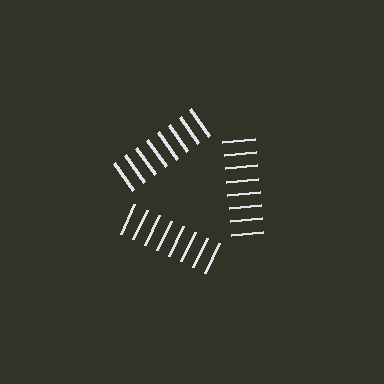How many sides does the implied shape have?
3 sides — the line-ends trace a triangle.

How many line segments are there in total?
24 — 8 along each of the 3 edges.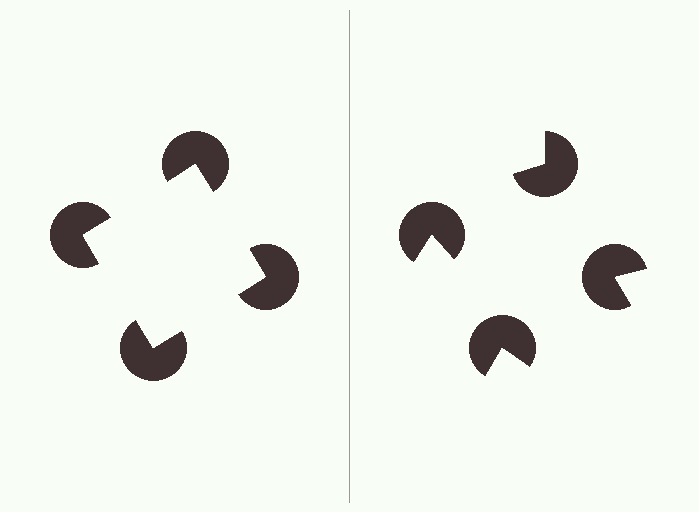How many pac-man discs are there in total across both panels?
8 — 4 on each side.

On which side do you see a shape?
An illusory square appears on the left side. On the right side the wedge cuts are rotated, so no coherent shape forms.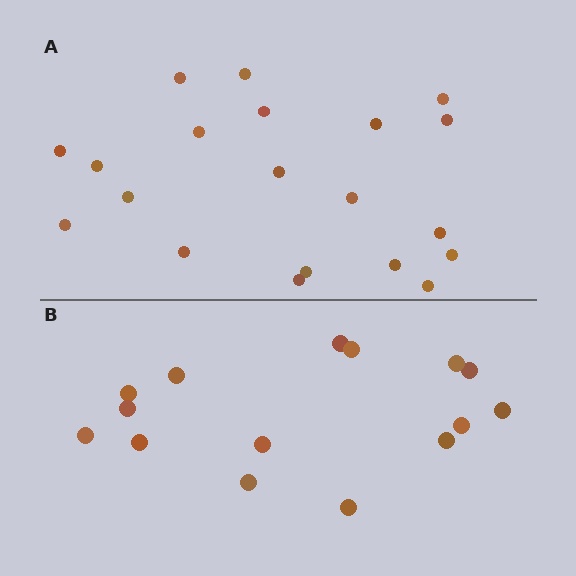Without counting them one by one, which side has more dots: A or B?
Region A (the top region) has more dots.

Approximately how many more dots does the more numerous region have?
Region A has about 5 more dots than region B.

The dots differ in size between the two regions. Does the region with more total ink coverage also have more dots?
No. Region B has more total ink coverage because its dots are larger, but region A actually contains more individual dots. Total area can be misleading — the number of items is what matters here.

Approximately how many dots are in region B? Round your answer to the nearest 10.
About 20 dots. (The exact count is 15, which rounds to 20.)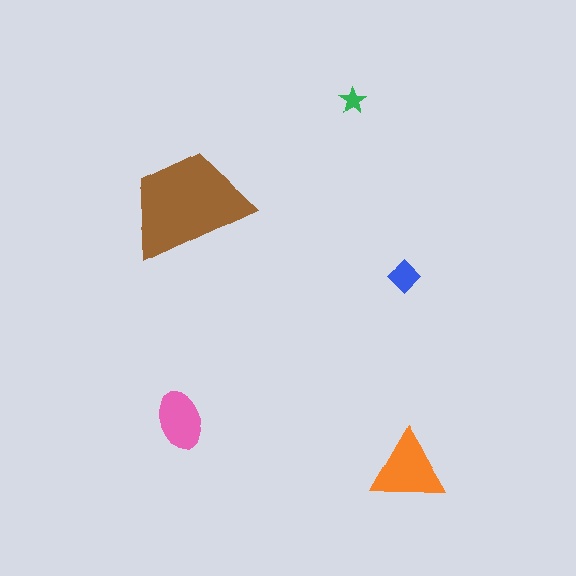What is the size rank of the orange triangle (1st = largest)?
2nd.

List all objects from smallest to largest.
The green star, the blue diamond, the pink ellipse, the orange triangle, the brown trapezoid.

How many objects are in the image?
There are 5 objects in the image.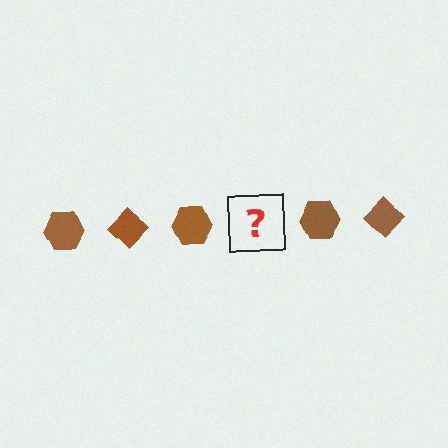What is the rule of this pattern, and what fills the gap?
The rule is that the pattern cycles through hexagon, diamond shapes in brown. The gap should be filled with a brown diamond.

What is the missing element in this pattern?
The missing element is a brown diamond.